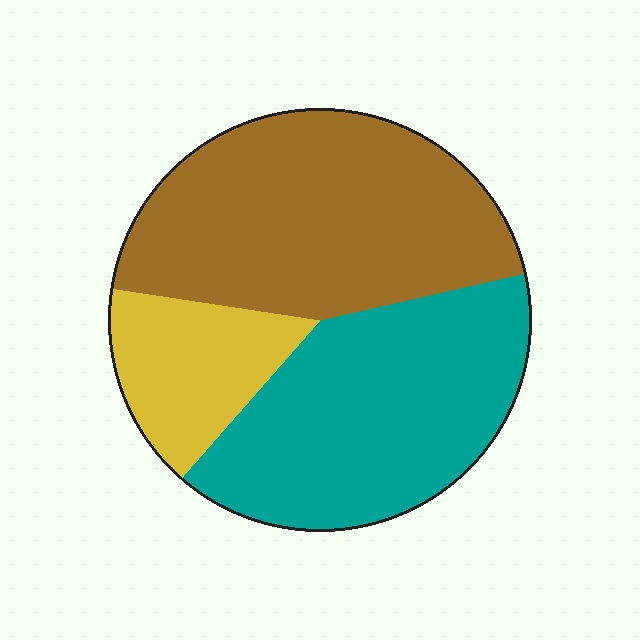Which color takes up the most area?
Brown, at roughly 45%.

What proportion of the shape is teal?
Teal takes up about two fifths (2/5) of the shape.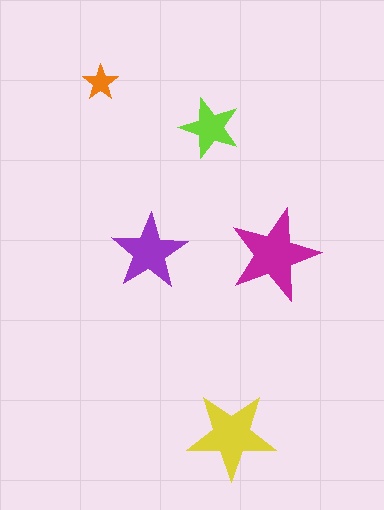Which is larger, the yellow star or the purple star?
The yellow one.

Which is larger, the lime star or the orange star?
The lime one.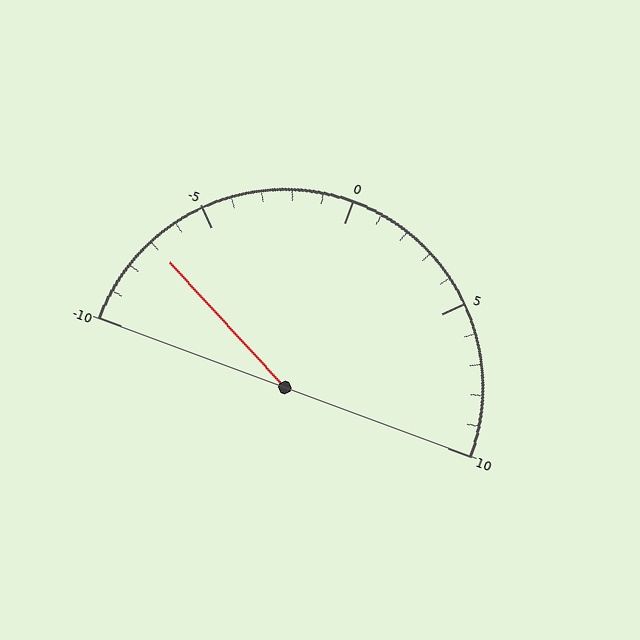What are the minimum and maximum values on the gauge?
The gauge ranges from -10 to 10.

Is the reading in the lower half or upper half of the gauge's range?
The reading is in the lower half of the range (-10 to 10).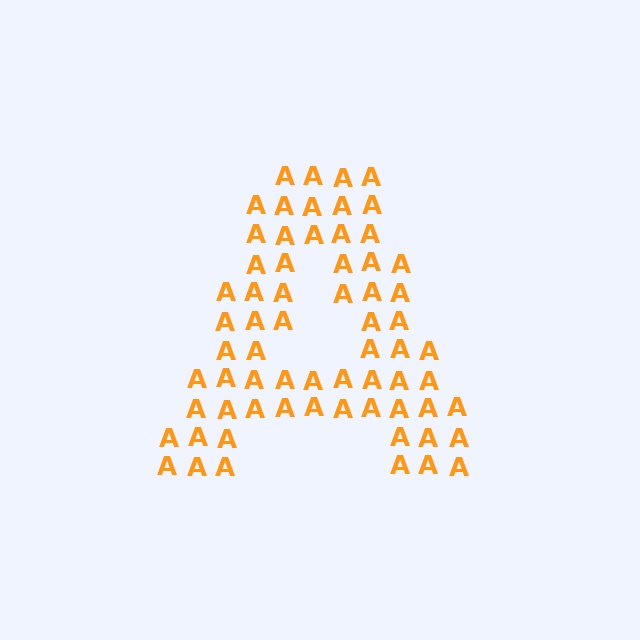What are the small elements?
The small elements are letter A's.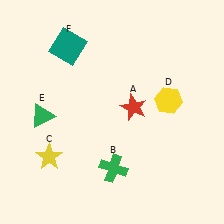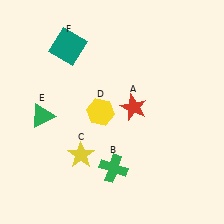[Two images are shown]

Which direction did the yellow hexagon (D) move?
The yellow hexagon (D) moved left.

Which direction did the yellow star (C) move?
The yellow star (C) moved right.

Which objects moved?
The objects that moved are: the yellow star (C), the yellow hexagon (D).